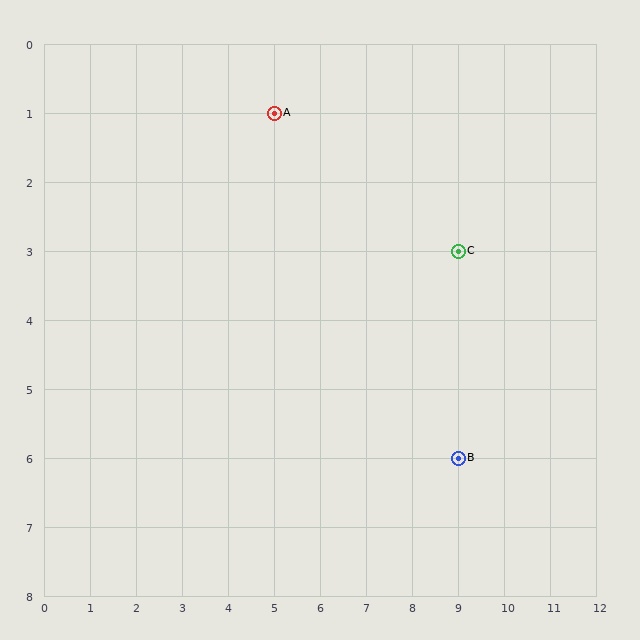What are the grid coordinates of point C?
Point C is at grid coordinates (9, 3).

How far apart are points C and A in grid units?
Points C and A are 4 columns and 2 rows apart (about 4.5 grid units diagonally).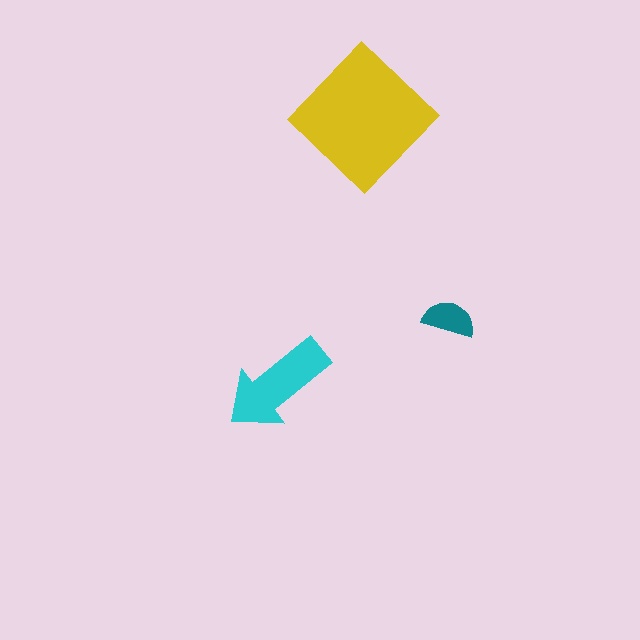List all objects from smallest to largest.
The teal semicircle, the cyan arrow, the yellow diamond.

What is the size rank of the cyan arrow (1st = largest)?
2nd.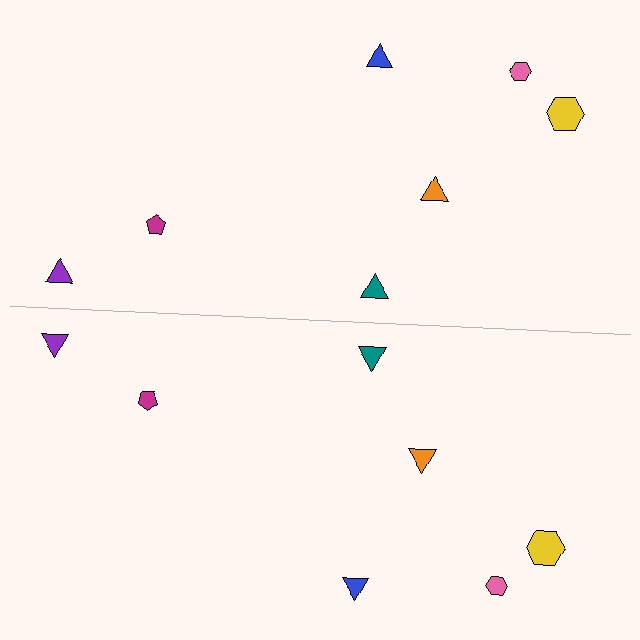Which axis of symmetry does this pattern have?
The pattern has a horizontal axis of symmetry running through the center of the image.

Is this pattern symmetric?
Yes, this pattern has bilateral (reflection) symmetry.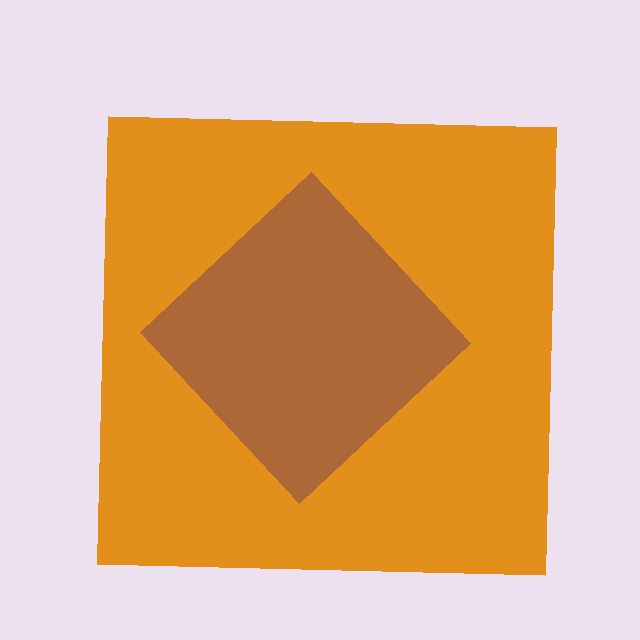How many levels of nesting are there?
2.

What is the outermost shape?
The orange square.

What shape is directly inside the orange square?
The brown diamond.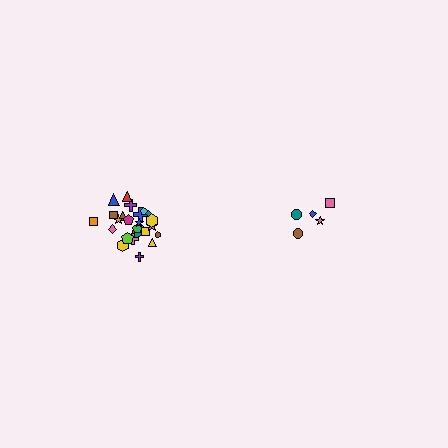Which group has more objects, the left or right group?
The left group.